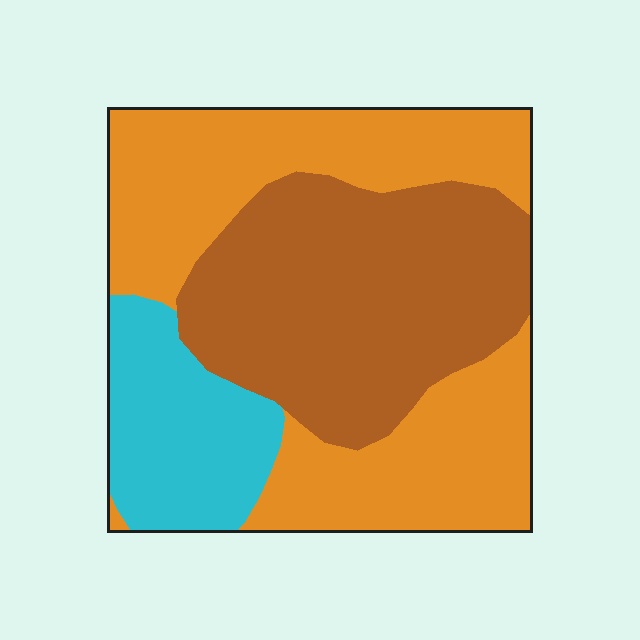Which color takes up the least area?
Cyan, at roughly 15%.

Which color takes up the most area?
Orange, at roughly 45%.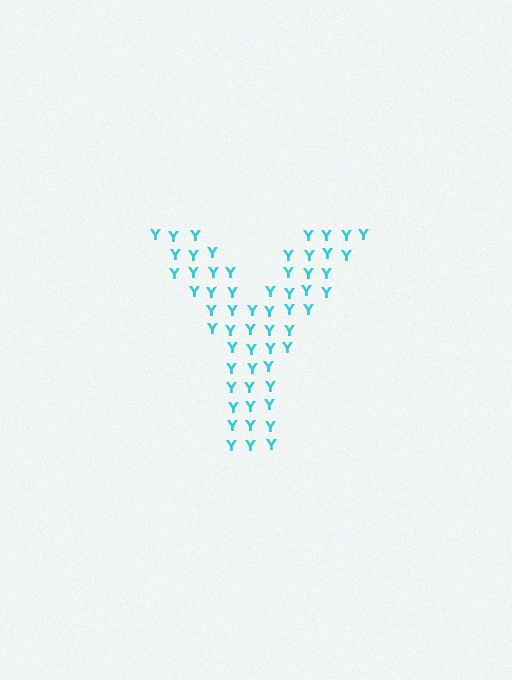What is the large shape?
The large shape is the letter Y.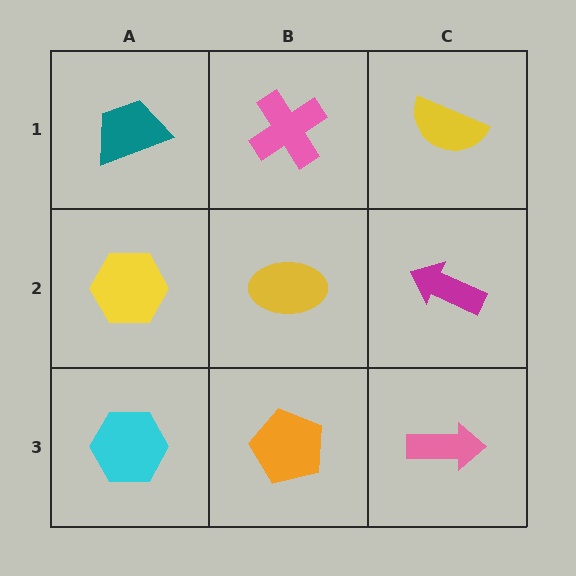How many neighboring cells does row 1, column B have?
3.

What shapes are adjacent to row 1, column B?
A yellow ellipse (row 2, column B), a teal trapezoid (row 1, column A), a yellow semicircle (row 1, column C).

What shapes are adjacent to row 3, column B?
A yellow ellipse (row 2, column B), a cyan hexagon (row 3, column A), a pink arrow (row 3, column C).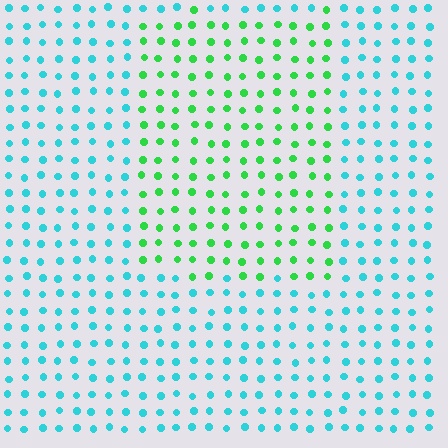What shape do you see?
I see a rectangle.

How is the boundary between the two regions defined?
The boundary is defined purely by a slight shift in hue (about 54 degrees). Spacing, size, and orientation are identical on both sides.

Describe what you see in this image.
The image is filled with small cyan elements in a uniform arrangement. A rectangle-shaped region is visible where the elements are tinted to a slightly different hue, forming a subtle color boundary.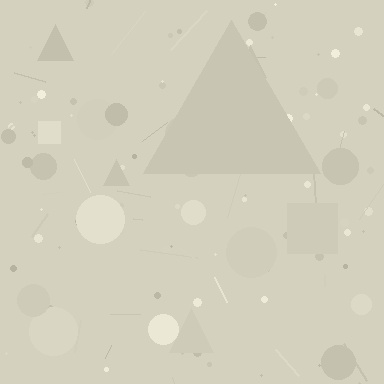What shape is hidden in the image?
A triangle is hidden in the image.